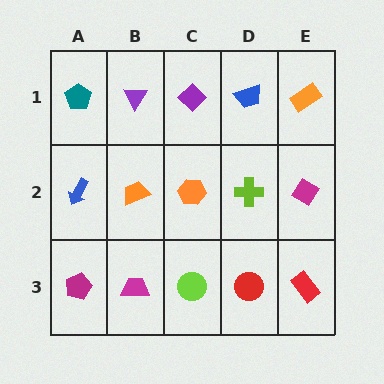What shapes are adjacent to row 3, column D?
A lime cross (row 2, column D), a lime circle (row 3, column C), a red rectangle (row 3, column E).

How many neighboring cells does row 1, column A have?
2.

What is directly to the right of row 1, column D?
An orange rectangle.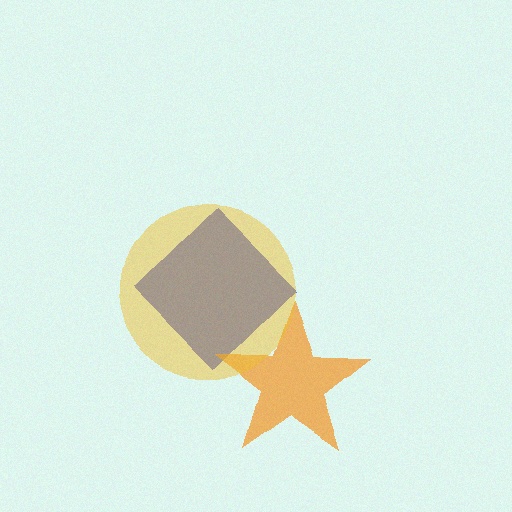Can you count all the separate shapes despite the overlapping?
Yes, there are 3 separate shapes.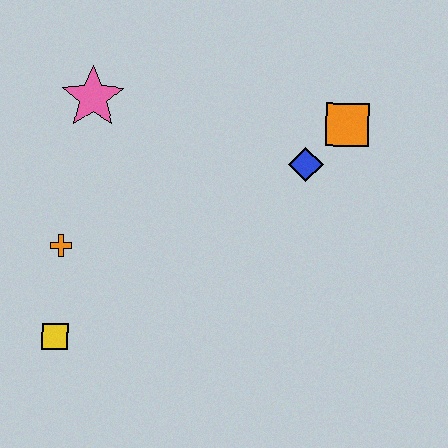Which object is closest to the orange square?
The blue diamond is closest to the orange square.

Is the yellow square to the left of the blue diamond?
Yes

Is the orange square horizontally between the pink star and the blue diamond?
No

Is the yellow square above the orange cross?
No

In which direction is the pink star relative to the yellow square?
The pink star is above the yellow square.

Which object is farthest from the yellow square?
The orange square is farthest from the yellow square.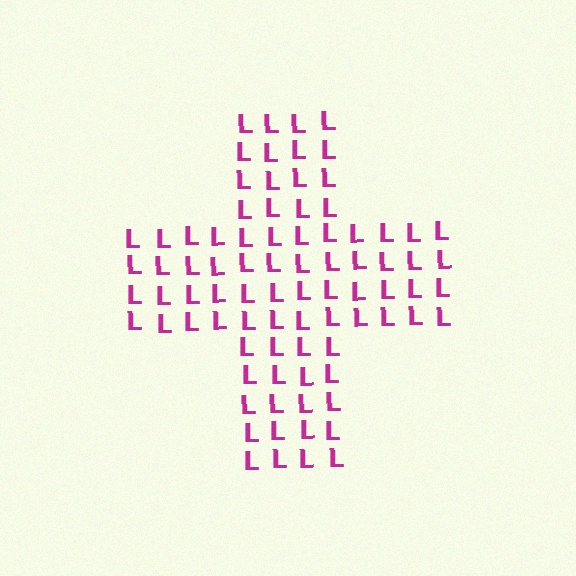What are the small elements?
The small elements are letter L's.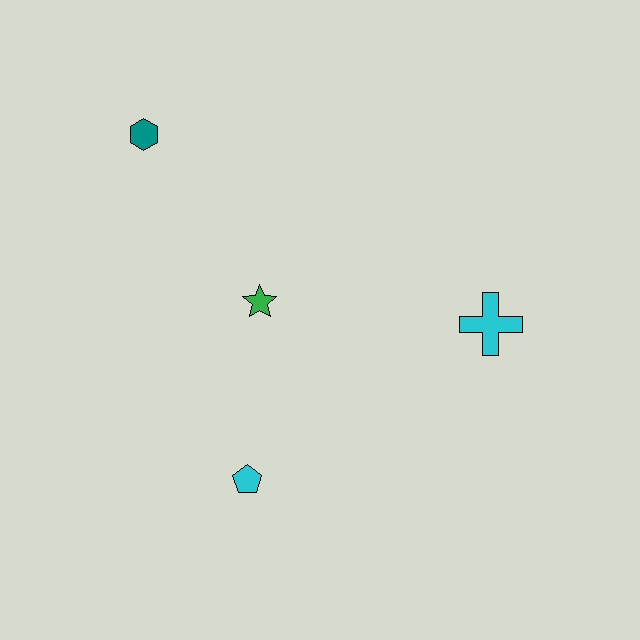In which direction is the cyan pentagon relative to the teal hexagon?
The cyan pentagon is below the teal hexagon.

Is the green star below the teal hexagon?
Yes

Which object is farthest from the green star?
The cyan cross is farthest from the green star.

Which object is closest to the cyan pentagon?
The green star is closest to the cyan pentagon.